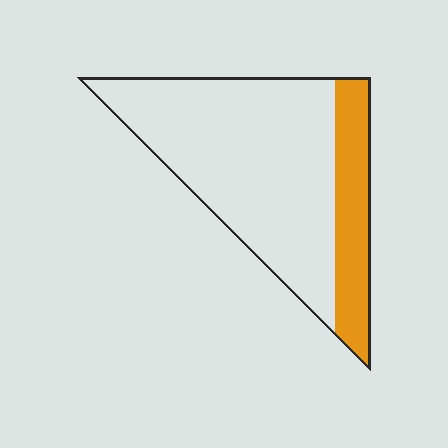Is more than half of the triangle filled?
No.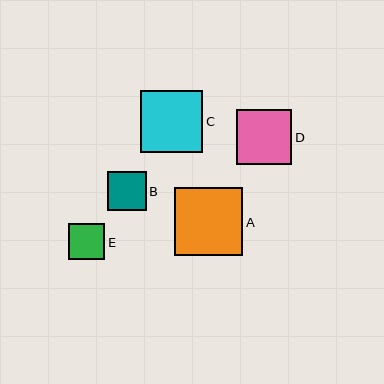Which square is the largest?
Square A is the largest with a size of approximately 68 pixels.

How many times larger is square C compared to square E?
Square C is approximately 1.8 times the size of square E.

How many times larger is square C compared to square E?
Square C is approximately 1.8 times the size of square E.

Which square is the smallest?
Square E is the smallest with a size of approximately 36 pixels.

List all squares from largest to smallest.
From largest to smallest: A, C, D, B, E.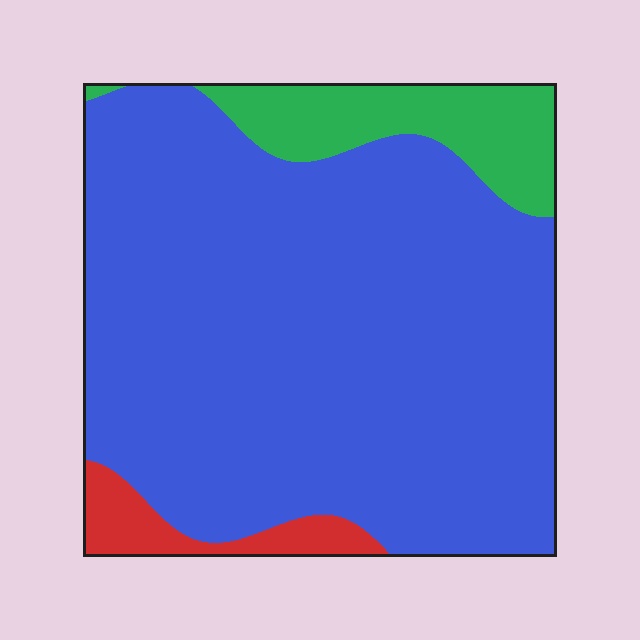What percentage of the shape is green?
Green covers around 10% of the shape.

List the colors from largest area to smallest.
From largest to smallest: blue, green, red.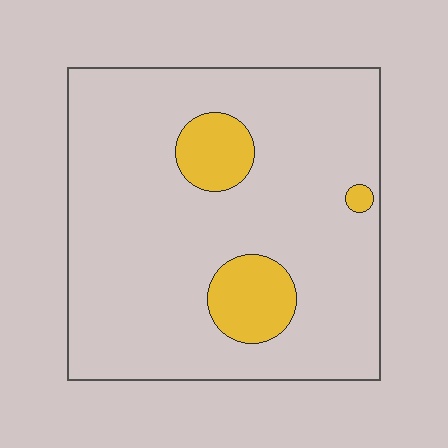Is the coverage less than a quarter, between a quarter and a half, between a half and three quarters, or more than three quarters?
Less than a quarter.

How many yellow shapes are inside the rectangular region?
3.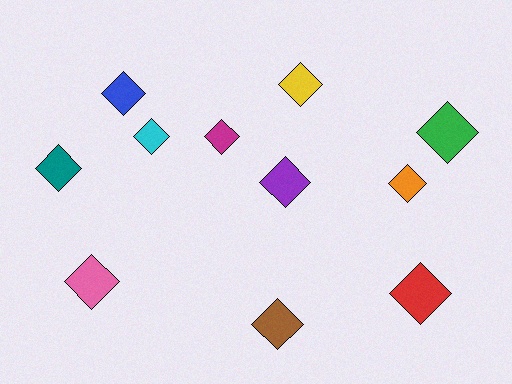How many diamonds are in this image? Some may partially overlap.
There are 11 diamonds.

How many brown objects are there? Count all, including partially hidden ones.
There is 1 brown object.